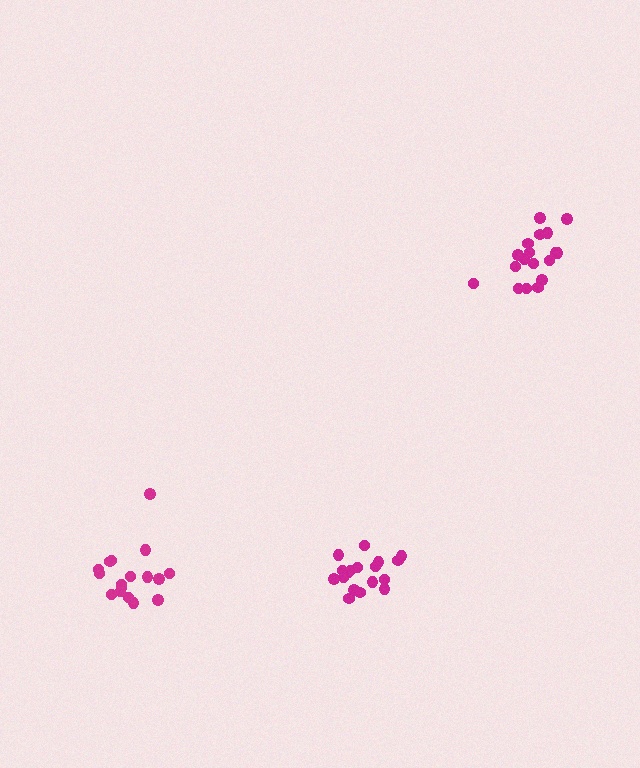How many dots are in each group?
Group 1: 17 dots, Group 2: 18 dots, Group 3: 18 dots (53 total).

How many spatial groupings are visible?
There are 3 spatial groupings.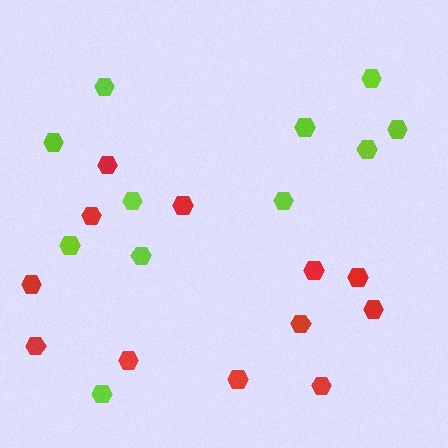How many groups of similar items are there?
There are 2 groups: one group of red hexagons (12) and one group of lime hexagons (11).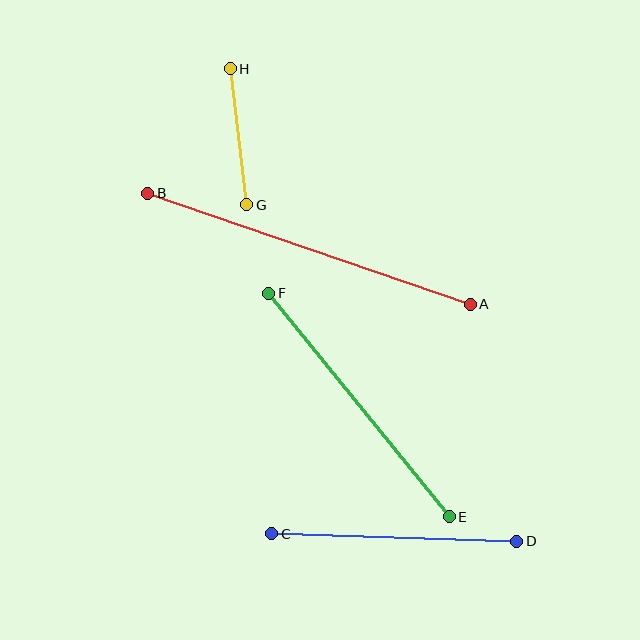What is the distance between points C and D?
The distance is approximately 245 pixels.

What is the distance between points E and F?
The distance is approximately 288 pixels.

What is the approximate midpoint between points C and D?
The midpoint is at approximately (394, 538) pixels.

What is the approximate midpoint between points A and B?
The midpoint is at approximately (309, 249) pixels.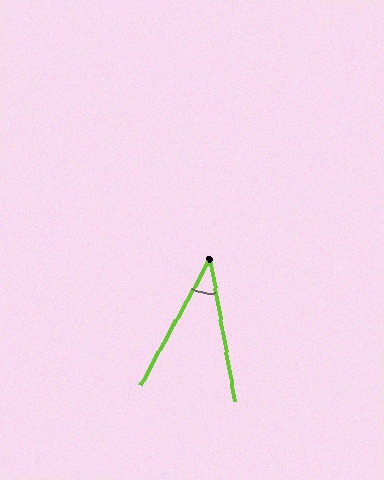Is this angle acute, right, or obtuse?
It is acute.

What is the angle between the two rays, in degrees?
Approximately 39 degrees.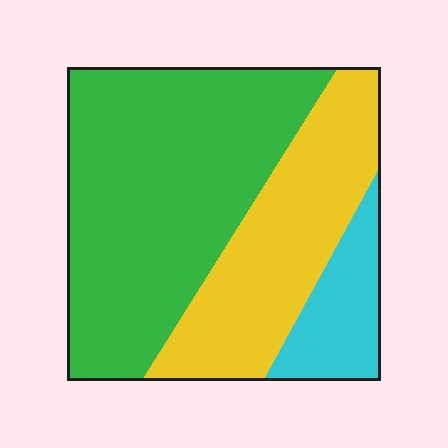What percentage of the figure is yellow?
Yellow takes up between a quarter and a half of the figure.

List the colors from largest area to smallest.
From largest to smallest: green, yellow, cyan.